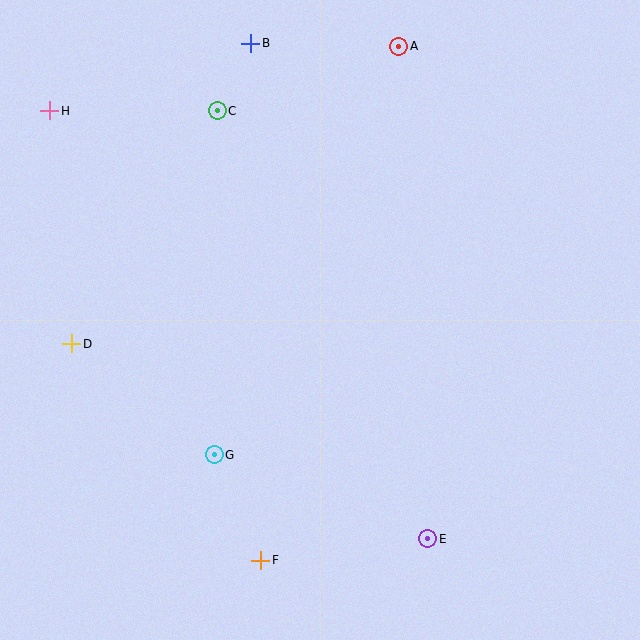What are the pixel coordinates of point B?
Point B is at (251, 43).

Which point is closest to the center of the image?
Point G at (214, 455) is closest to the center.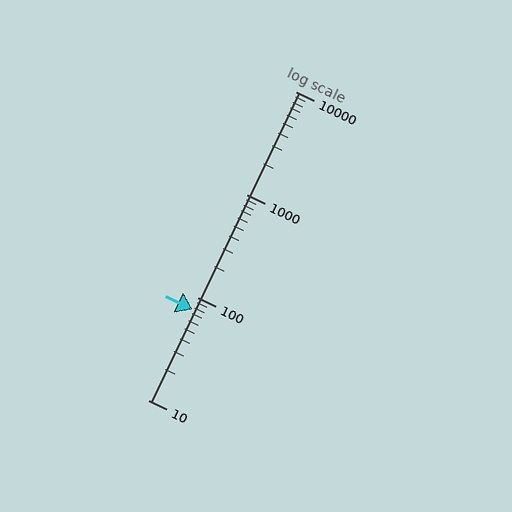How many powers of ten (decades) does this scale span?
The scale spans 3 decades, from 10 to 10000.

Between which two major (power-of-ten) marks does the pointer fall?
The pointer is between 10 and 100.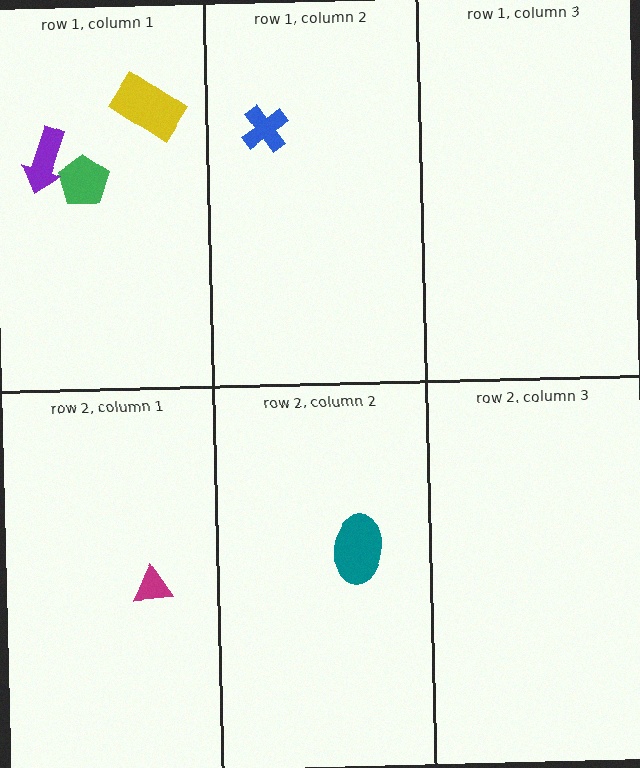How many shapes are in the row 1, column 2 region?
1.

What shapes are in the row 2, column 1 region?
The magenta triangle.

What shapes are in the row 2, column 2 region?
The teal ellipse.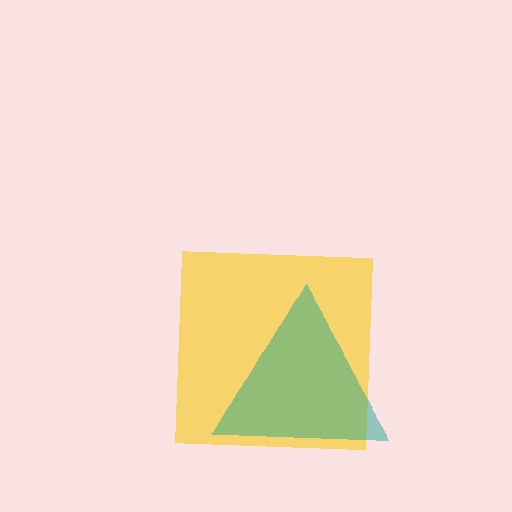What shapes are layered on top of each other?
The layered shapes are: a yellow square, a teal triangle.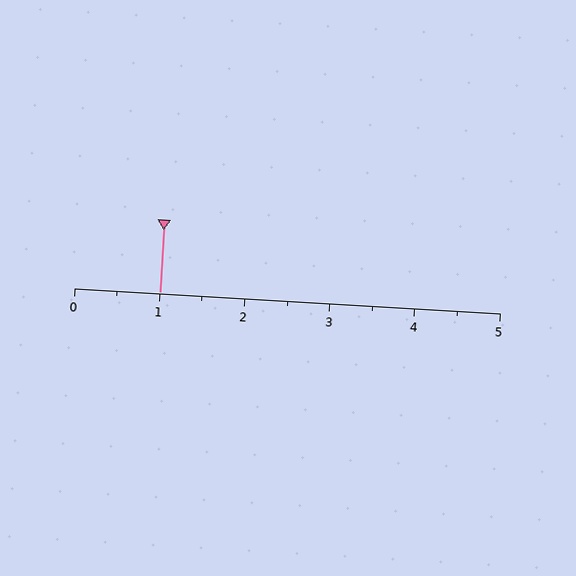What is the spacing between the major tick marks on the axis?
The major ticks are spaced 1 apart.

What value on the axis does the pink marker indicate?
The marker indicates approximately 1.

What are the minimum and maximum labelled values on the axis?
The axis runs from 0 to 5.